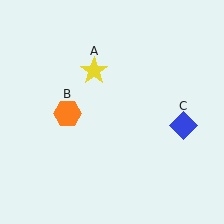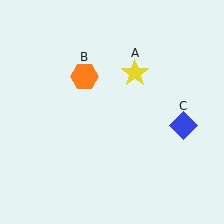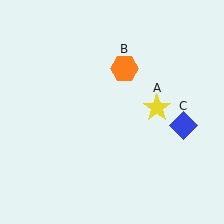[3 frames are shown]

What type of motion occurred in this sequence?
The yellow star (object A), orange hexagon (object B) rotated clockwise around the center of the scene.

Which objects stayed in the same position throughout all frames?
Blue diamond (object C) remained stationary.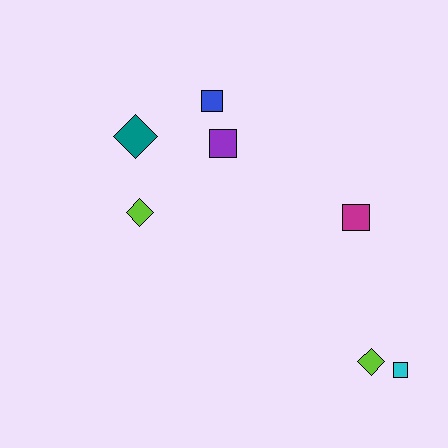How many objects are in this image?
There are 7 objects.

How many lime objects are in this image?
There are 2 lime objects.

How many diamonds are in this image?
There are 3 diamonds.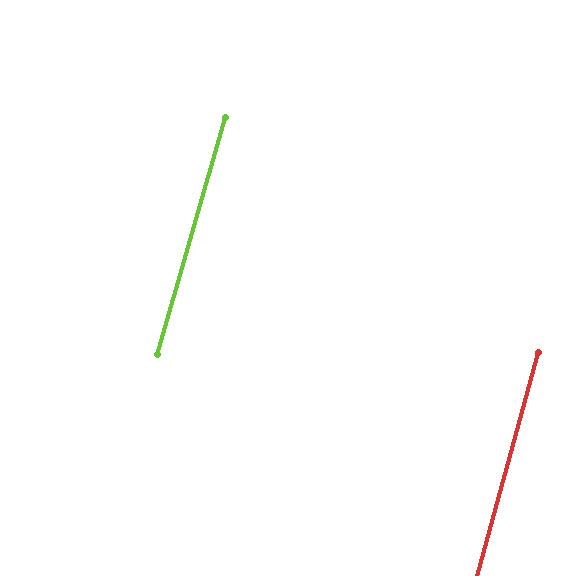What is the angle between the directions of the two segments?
Approximately 1 degree.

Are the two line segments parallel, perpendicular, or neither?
Parallel — their directions differ by only 1.0°.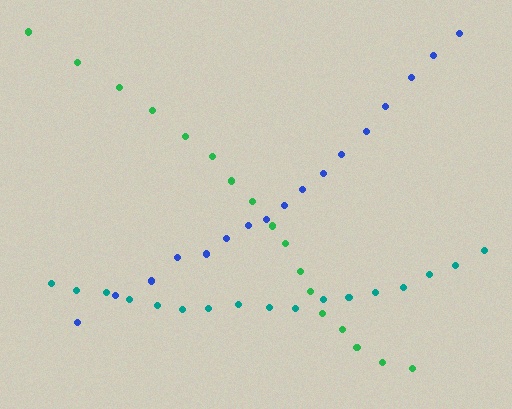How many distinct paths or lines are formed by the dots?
There are 3 distinct paths.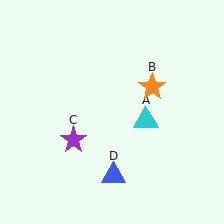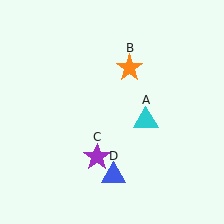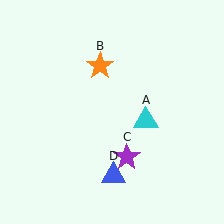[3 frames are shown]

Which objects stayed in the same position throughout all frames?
Cyan triangle (object A) and blue triangle (object D) remained stationary.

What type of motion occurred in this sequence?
The orange star (object B), purple star (object C) rotated counterclockwise around the center of the scene.